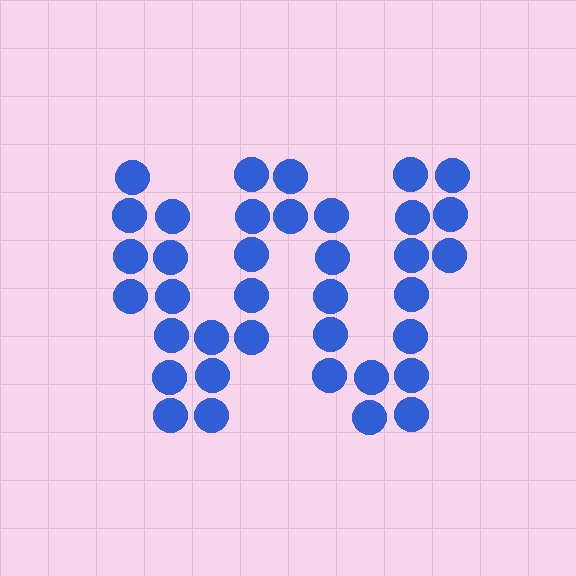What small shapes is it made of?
It is made of small circles.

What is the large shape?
The large shape is the letter W.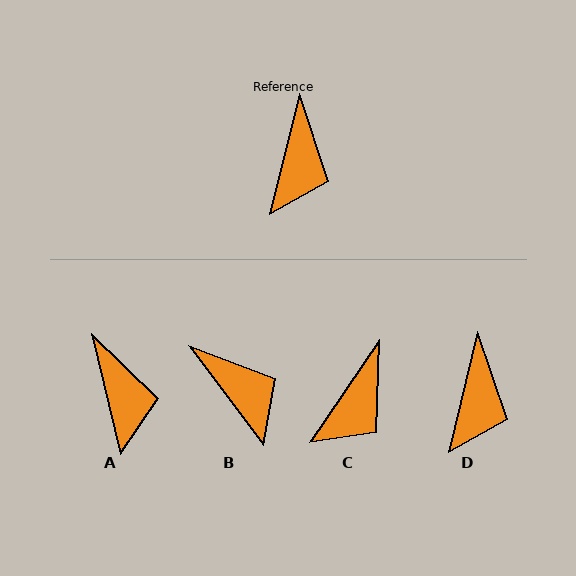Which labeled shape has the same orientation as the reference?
D.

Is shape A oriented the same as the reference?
No, it is off by about 27 degrees.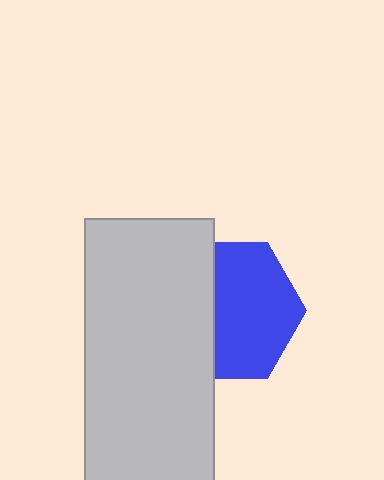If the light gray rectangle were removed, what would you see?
You would see the complete blue hexagon.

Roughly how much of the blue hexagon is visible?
About half of it is visible (roughly 61%).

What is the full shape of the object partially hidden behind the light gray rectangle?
The partially hidden object is a blue hexagon.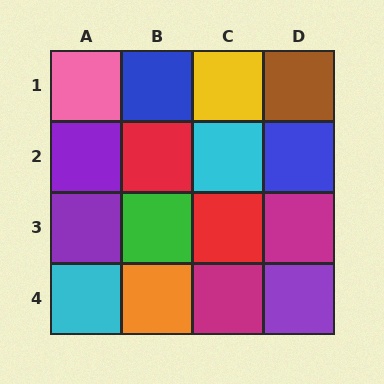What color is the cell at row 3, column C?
Red.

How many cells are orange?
1 cell is orange.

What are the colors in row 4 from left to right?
Cyan, orange, magenta, purple.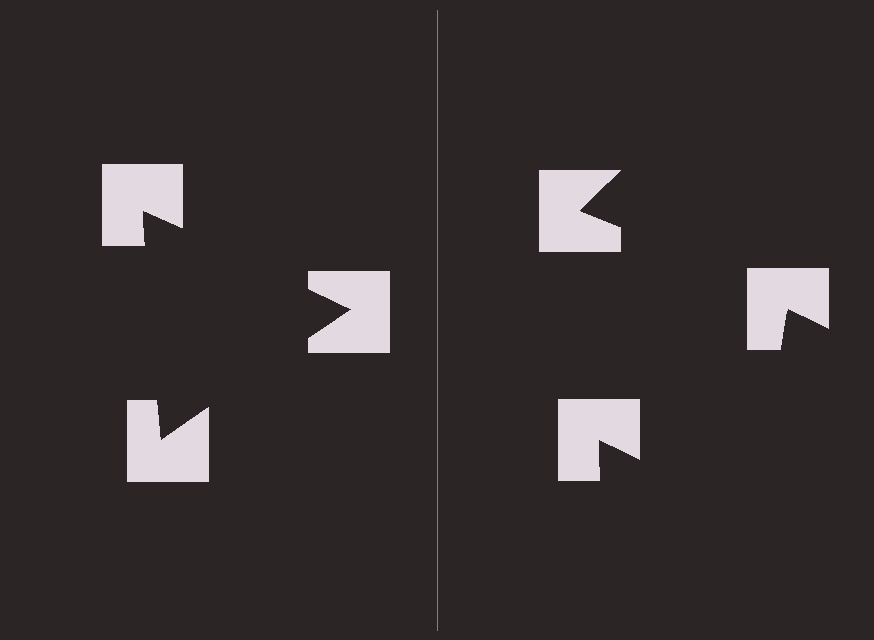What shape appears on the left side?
An illusory triangle.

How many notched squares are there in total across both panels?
6 — 3 on each side.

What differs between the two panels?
The notched squares are positioned identically on both sides; only the wedge orientations differ. On the left they align to a triangle; on the right they are misaligned.